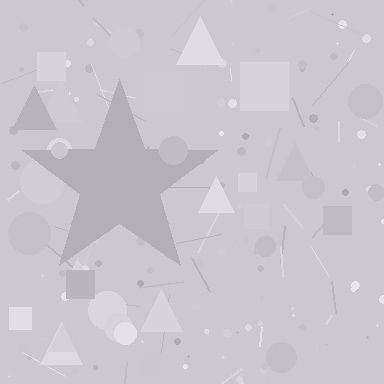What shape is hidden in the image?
A star is hidden in the image.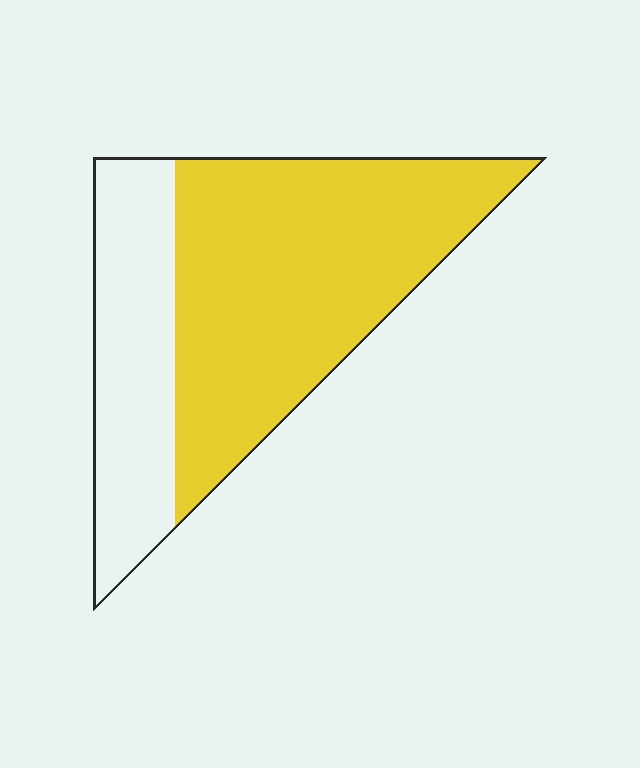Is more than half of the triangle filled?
Yes.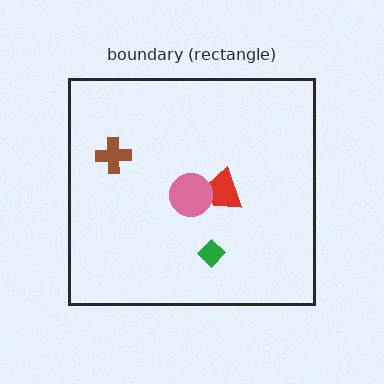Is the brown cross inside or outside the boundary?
Inside.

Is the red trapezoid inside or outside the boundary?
Inside.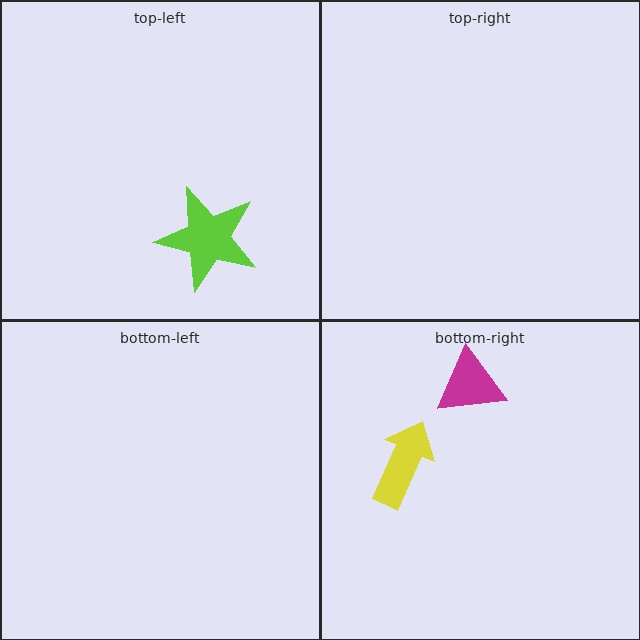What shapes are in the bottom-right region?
The yellow arrow, the magenta triangle.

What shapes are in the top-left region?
The lime star.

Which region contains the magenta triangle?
The bottom-right region.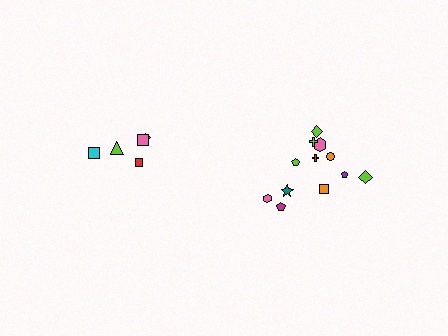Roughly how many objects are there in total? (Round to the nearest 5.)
Roughly 15 objects in total.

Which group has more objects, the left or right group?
The right group.